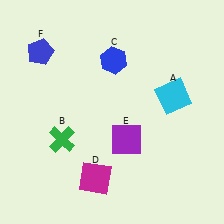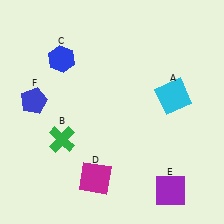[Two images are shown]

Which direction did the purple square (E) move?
The purple square (E) moved down.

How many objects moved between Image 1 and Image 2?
3 objects moved between the two images.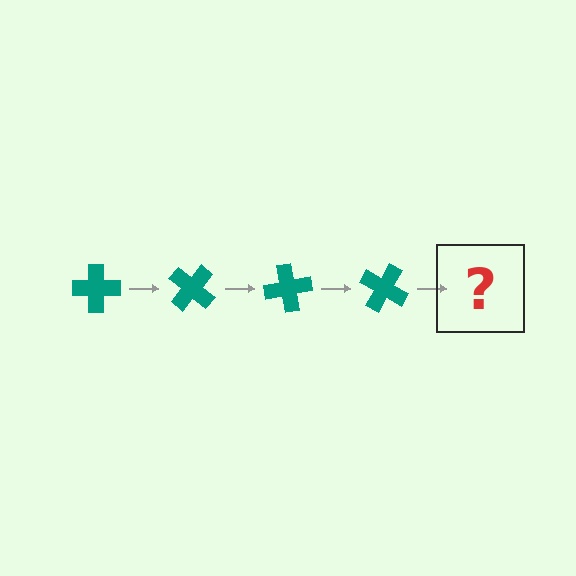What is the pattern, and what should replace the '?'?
The pattern is that the cross rotates 40 degrees each step. The '?' should be a teal cross rotated 160 degrees.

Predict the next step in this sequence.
The next step is a teal cross rotated 160 degrees.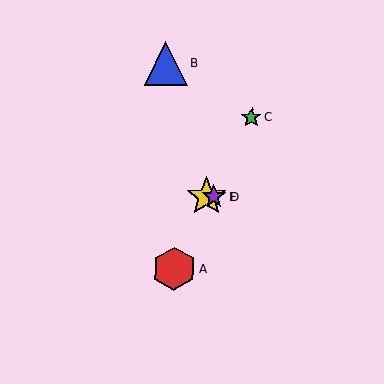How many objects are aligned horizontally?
2 objects (D, E) are aligned horizontally.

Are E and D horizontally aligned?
Yes, both are at y≈197.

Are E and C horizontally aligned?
No, E is at y≈197 and C is at y≈118.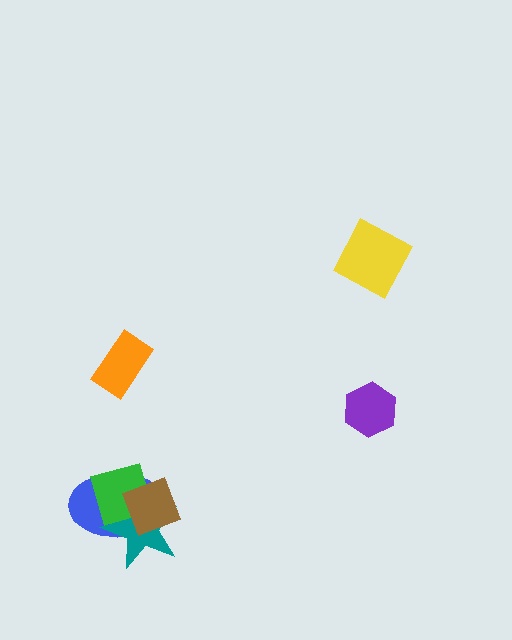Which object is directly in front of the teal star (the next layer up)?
The green square is directly in front of the teal star.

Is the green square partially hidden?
Yes, it is partially covered by another shape.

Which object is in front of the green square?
The brown diamond is in front of the green square.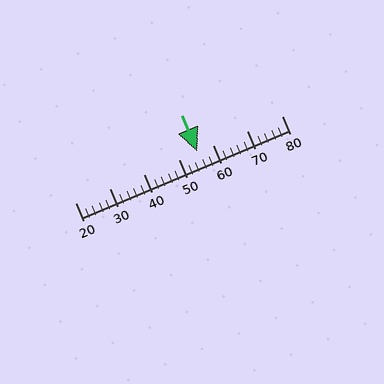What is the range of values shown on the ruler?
The ruler shows values from 20 to 80.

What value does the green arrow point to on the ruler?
The green arrow points to approximately 56.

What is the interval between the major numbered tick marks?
The major tick marks are spaced 10 units apart.